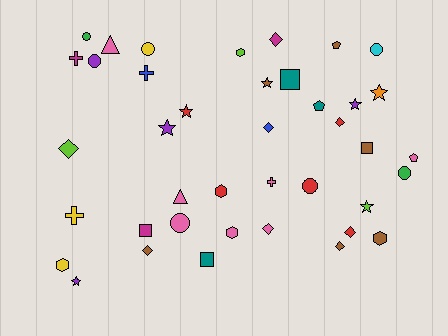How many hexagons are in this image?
There are 5 hexagons.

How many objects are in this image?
There are 40 objects.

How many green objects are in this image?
There are 2 green objects.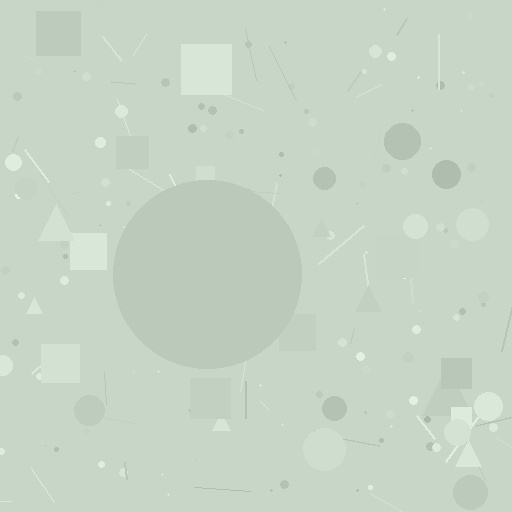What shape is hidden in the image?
A circle is hidden in the image.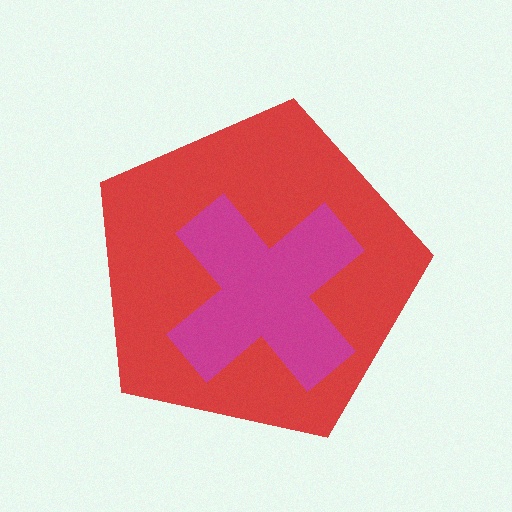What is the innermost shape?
The magenta cross.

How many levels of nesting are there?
2.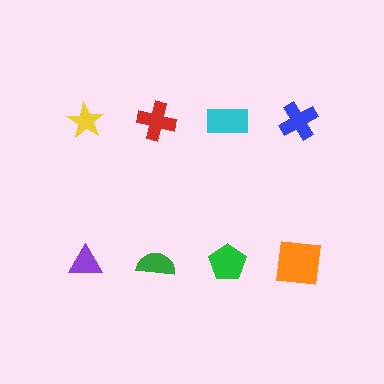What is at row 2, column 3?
A green pentagon.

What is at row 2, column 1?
A purple triangle.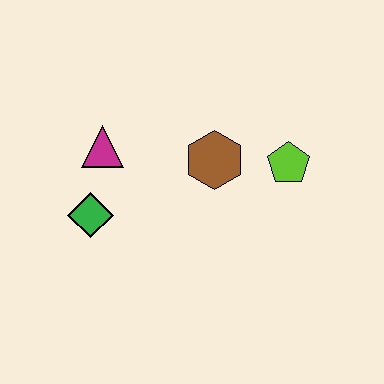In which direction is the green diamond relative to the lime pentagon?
The green diamond is to the left of the lime pentagon.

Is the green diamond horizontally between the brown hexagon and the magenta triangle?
No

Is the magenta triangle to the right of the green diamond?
Yes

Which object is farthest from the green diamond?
The lime pentagon is farthest from the green diamond.